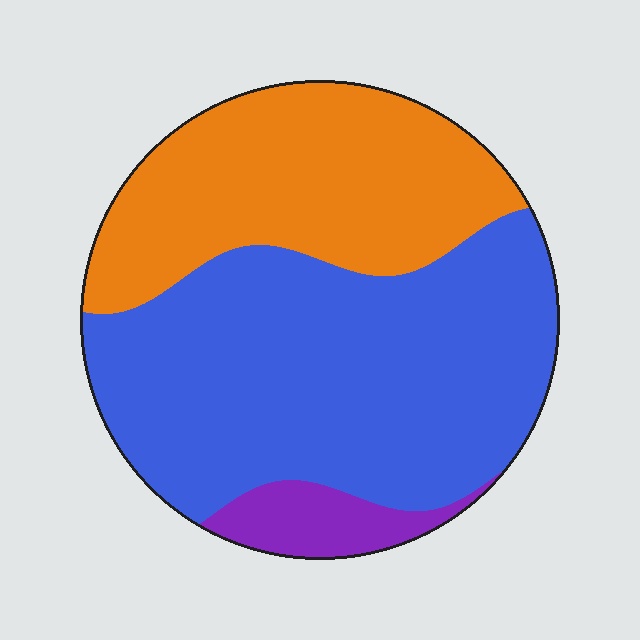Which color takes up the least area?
Purple, at roughly 5%.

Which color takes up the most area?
Blue, at roughly 60%.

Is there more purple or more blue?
Blue.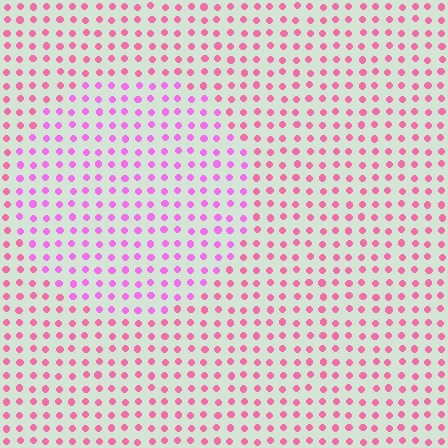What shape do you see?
I see a circle.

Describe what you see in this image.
The image is filled with small pink elements in a uniform arrangement. A circle-shaped region is visible where the elements are tinted to a slightly different hue, forming a subtle color boundary.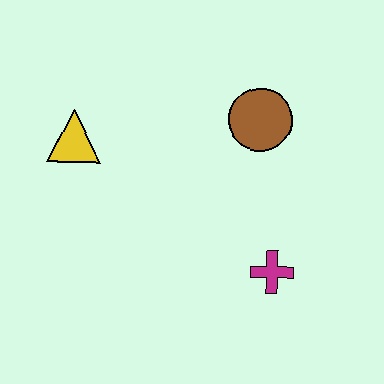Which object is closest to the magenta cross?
The brown circle is closest to the magenta cross.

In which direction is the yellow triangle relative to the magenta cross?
The yellow triangle is to the left of the magenta cross.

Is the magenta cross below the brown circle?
Yes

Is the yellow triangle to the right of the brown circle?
No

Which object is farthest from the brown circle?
The yellow triangle is farthest from the brown circle.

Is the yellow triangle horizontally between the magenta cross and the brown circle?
No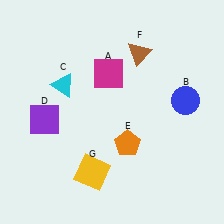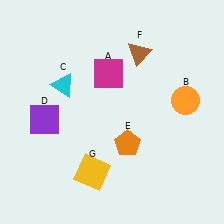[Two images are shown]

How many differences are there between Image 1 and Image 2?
There is 1 difference between the two images.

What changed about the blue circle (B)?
In Image 1, B is blue. In Image 2, it changed to orange.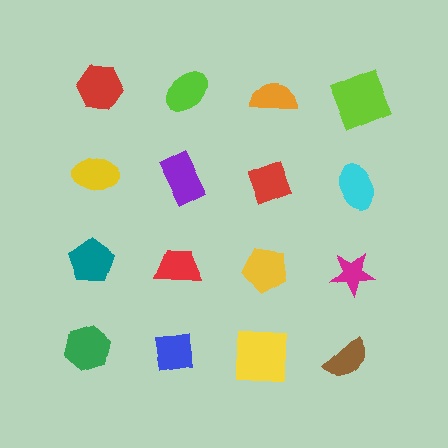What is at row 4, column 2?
A blue square.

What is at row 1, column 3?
An orange semicircle.